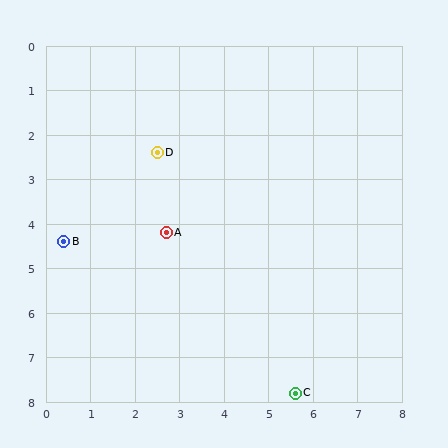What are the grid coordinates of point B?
Point B is at approximately (0.4, 4.4).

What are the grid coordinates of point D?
Point D is at approximately (2.5, 2.4).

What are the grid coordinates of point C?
Point C is at approximately (5.6, 7.8).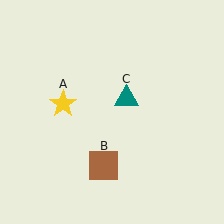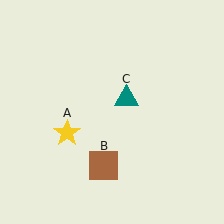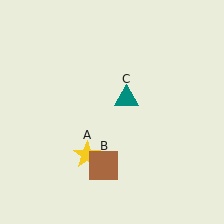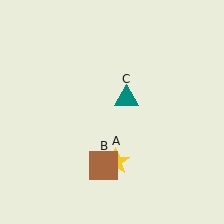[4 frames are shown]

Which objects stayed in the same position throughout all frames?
Brown square (object B) and teal triangle (object C) remained stationary.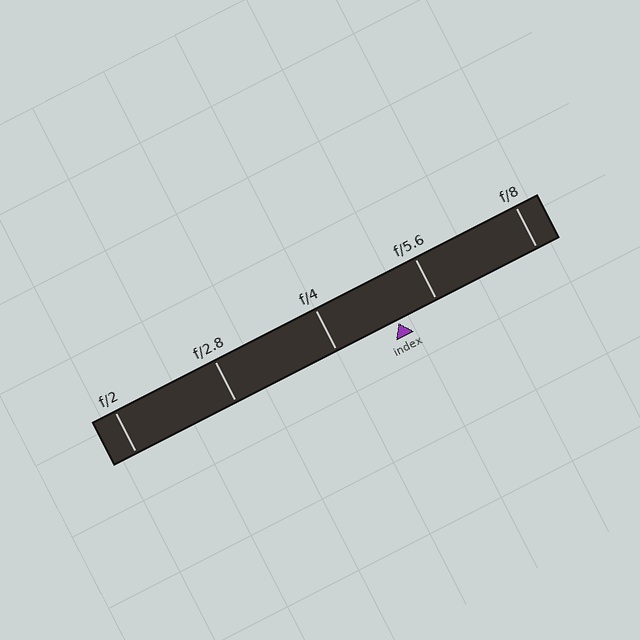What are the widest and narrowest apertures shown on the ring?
The widest aperture shown is f/2 and the narrowest is f/8.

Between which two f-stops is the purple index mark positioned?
The index mark is between f/4 and f/5.6.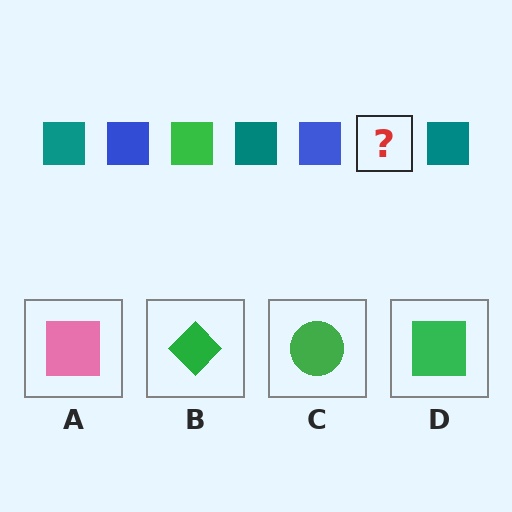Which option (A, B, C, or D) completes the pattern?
D.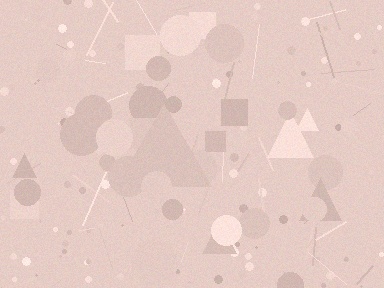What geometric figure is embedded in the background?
A triangle is embedded in the background.